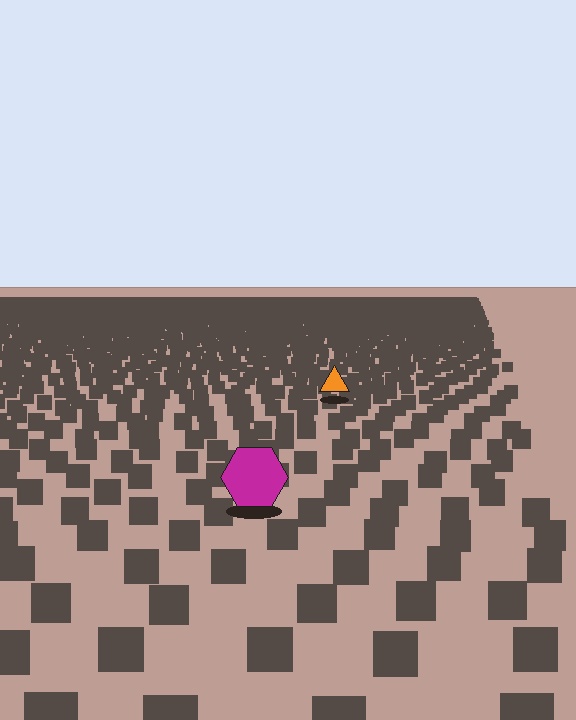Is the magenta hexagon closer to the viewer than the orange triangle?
Yes. The magenta hexagon is closer — you can tell from the texture gradient: the ground texture is coarser near it.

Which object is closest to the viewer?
The magenta hexagon is closest. The texture marks near it are larger and more spread out.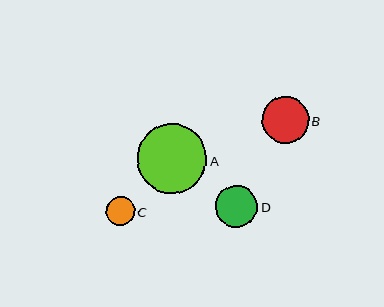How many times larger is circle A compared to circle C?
Circle A is approximately 2.4 times the size of circle C.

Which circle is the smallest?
Circle C is the smallest with a size of approximately 29 pixels.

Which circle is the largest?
Circle A is the largest with a size of approximately 69 pixels.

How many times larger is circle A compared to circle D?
Circle A is approximately 1.6 times the size of circle D.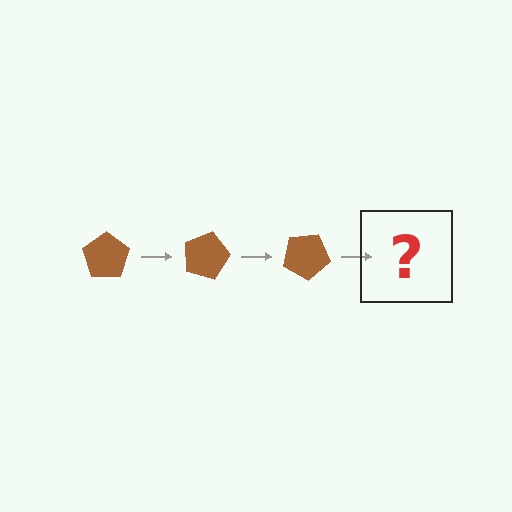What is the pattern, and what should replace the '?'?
The pattern is that the pentagon rotates 15 degrees each step. The '?' should be a brown pentagon rotated 45 degrees.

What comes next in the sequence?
The next element should be a brown pentagon rotated 45 degrees.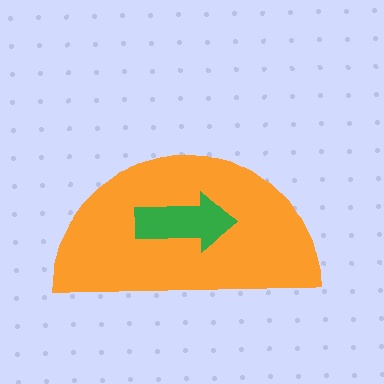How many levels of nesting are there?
2.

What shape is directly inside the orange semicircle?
The green arrow.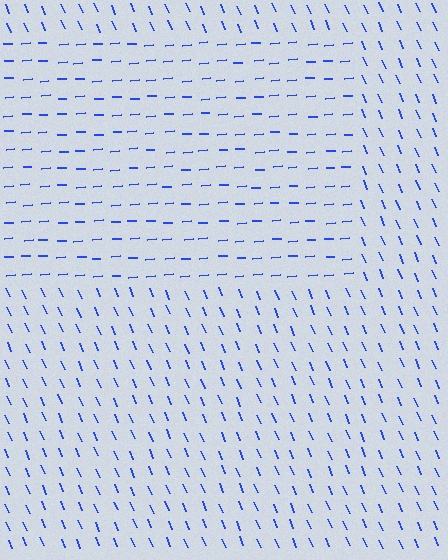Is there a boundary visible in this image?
Yes, there is a texture boundary formed by a change in line orientation.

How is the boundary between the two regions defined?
The boundary is defined purely by a change in line orientation (approximately 71 degrees difference). All lines are the same color and thickness.